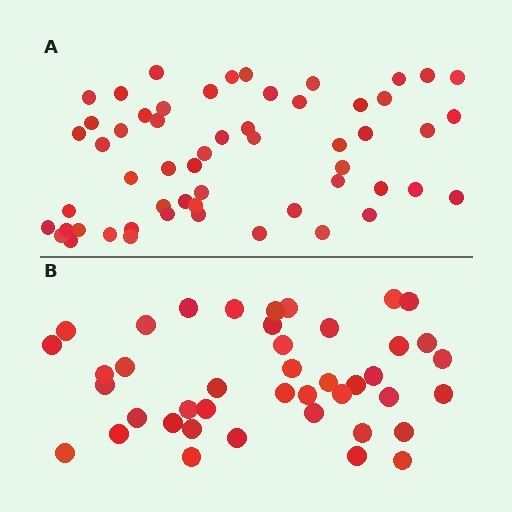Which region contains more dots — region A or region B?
Region A (the top region) has more dots.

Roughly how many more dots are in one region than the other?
Region A has approximately 15 more dots than region B.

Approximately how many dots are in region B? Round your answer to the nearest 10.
About 40 dots. (The exact count is 42, which rounds to 40.)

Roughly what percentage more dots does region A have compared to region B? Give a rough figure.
About 35% more.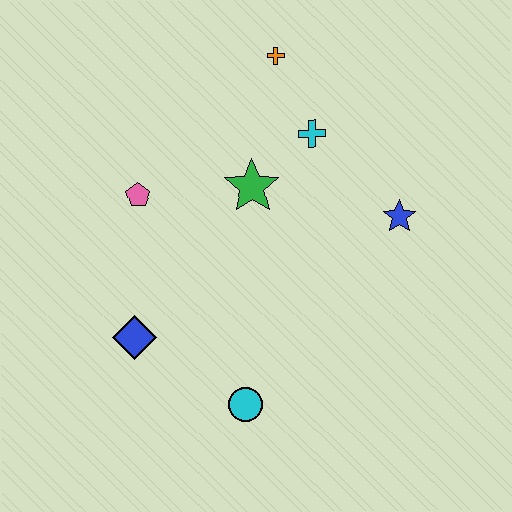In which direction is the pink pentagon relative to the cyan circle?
The pink pentagon is above the cyan circle.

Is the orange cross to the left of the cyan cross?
Yes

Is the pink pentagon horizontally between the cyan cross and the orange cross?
No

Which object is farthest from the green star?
The cyan circle is farthest from the green star.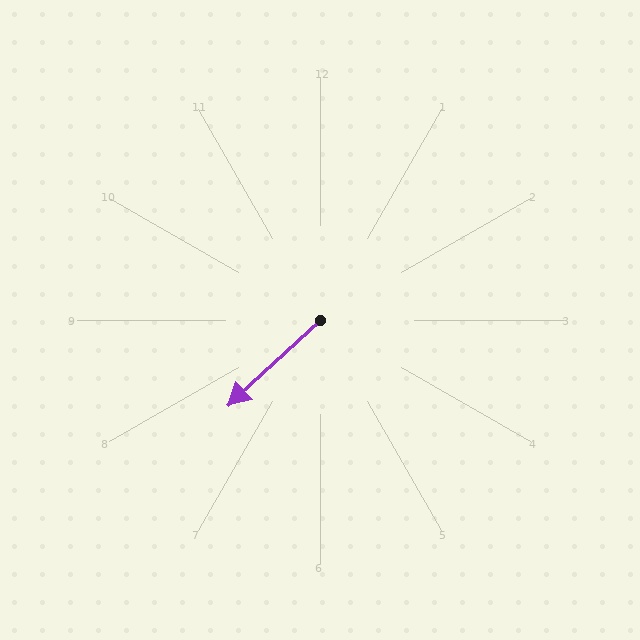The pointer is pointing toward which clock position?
Roughly 8 o'clock.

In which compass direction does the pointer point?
Southwest.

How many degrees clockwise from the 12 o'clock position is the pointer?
Approximately 227 degrees.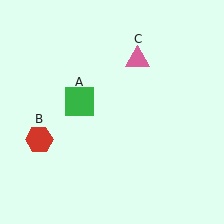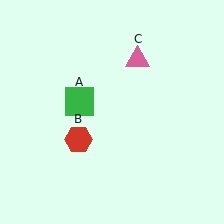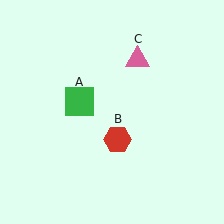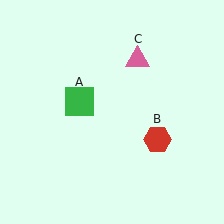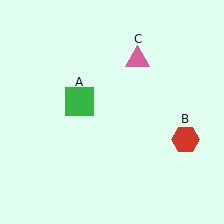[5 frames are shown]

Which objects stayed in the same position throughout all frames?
Green square (object A) and pink triangle (object C) remained stationary.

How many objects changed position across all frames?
1 object changed position: red hexagon (object B).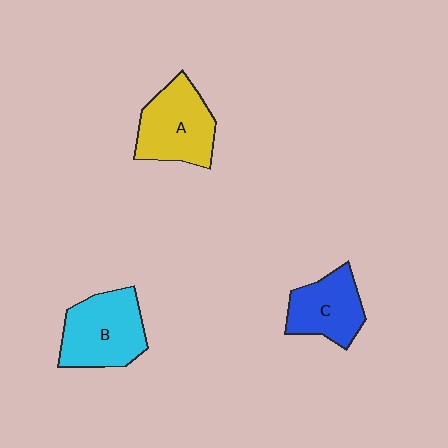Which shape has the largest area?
Shape B (cyan).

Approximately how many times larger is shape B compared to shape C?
Approximately 1.3 times.